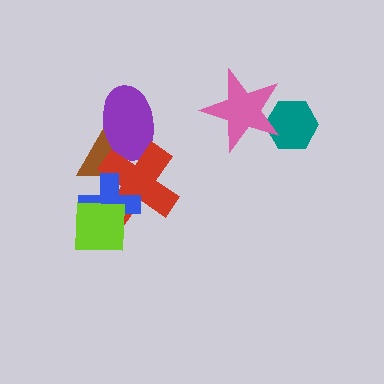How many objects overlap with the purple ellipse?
2 objects overlap with the purple ellipse.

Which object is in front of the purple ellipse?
The red cross is in front of the purple ellipse.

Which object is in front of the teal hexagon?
The pink star is in front of the teal hexagon.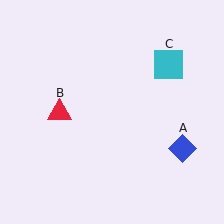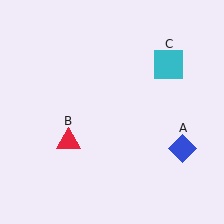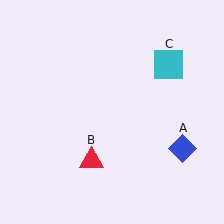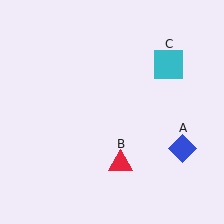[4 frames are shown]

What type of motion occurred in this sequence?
The red triangle (object B) rotated counterclockwise around the center of the scene.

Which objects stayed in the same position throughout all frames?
Blue diamond (object A) and cyan square (object C) remained stationary.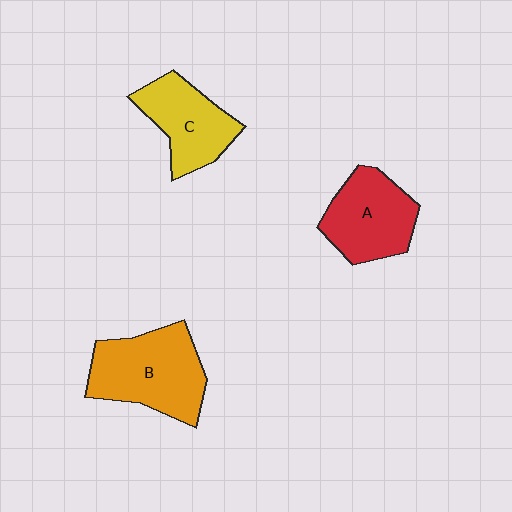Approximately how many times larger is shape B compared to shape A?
Approximately 1.2 times.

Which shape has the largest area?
Shape B (orange).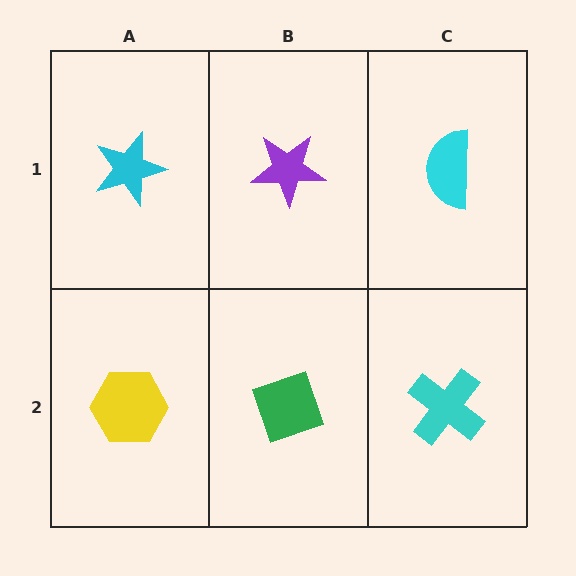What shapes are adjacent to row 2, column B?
A purple star (row 1, column B), a yellow hexagon (row 2, column A), a cyan cross (row 2, column C).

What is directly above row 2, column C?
A cyan semicircle.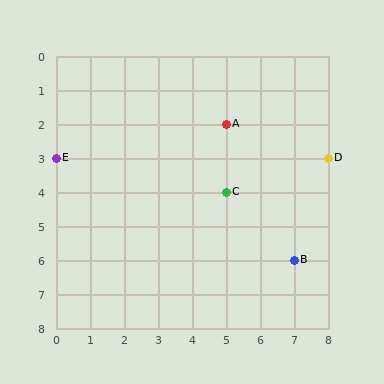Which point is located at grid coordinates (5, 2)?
Point A is at (5, 2).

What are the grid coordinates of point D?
Point D is at grid coordinates (8, 3).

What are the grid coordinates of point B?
Point B is at grid coordinates (7, 6).